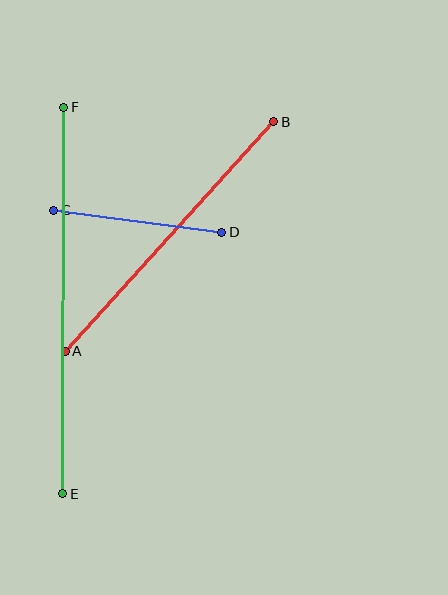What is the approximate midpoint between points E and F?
The midpoint is at approximately (63, 301) pixels.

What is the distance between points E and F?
The distance is approximately 386 pixels.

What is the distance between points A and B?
The distance is approximately 310 pixels.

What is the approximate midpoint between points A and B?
The midpoint is at approximately (169, 236) pixels.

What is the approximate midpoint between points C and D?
The midpoint is at approximately (138, 221) pixels.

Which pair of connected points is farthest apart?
Points E and F are farthest apart.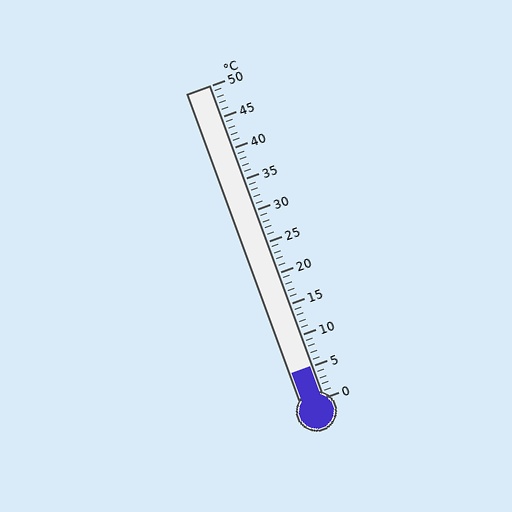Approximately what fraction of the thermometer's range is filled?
The thermometer is filled to approximately 10% of its range.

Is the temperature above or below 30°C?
The temperature is below 30°C.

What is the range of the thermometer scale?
The thermometer scale ranges from 0°C to 50°C.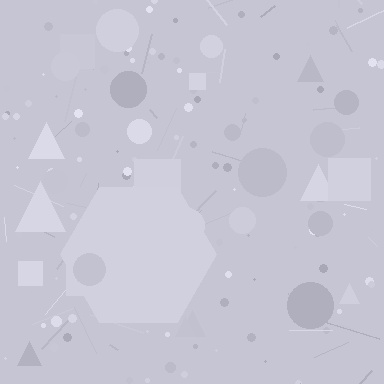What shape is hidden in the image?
A hexagon is hidden in the image.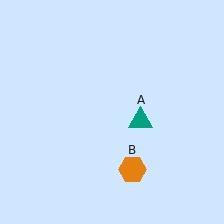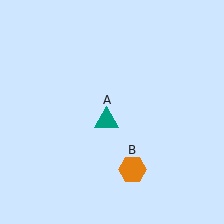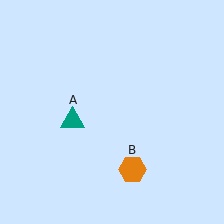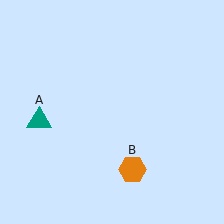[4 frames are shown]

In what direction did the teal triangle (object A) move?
The teal triangle (object A) moved left.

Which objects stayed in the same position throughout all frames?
Orange hexagon (object B) remained stationary.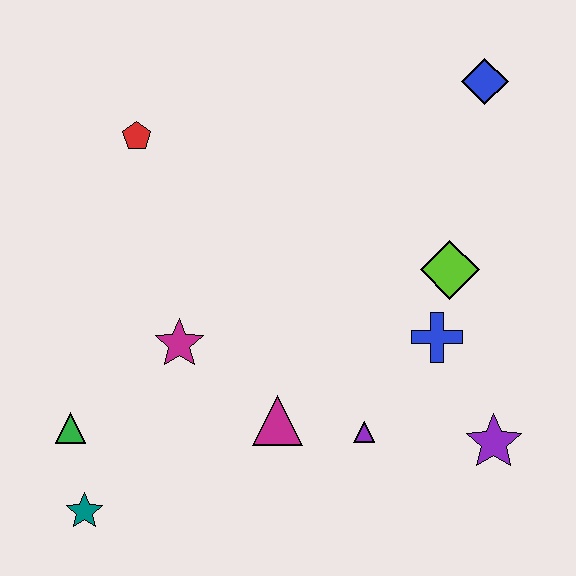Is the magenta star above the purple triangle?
Yes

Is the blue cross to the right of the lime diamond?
No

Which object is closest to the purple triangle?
The magenta triangle is closest to the purple triangle.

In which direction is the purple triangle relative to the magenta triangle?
The purple triangle is to the right of the magenta triangle.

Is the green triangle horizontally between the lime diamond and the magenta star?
No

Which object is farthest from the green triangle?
The blue diamond is farthest from the green triangle.